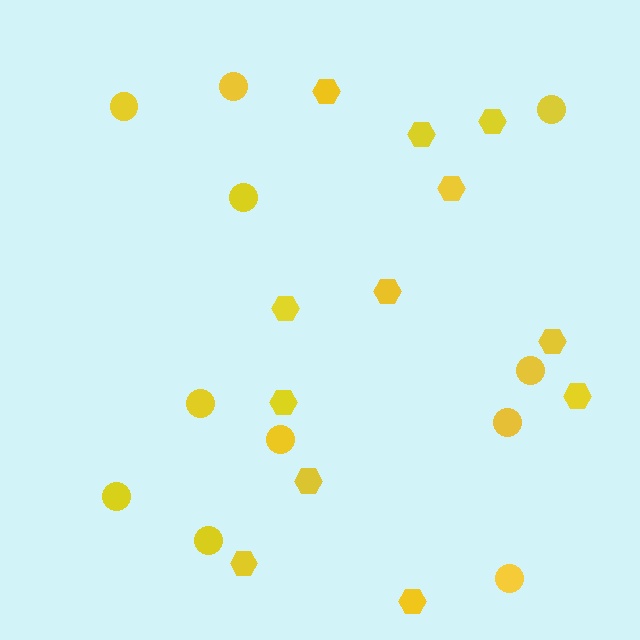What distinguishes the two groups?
There are 2 groups: one group of hexagons (12) and one group of circles (11).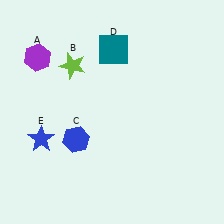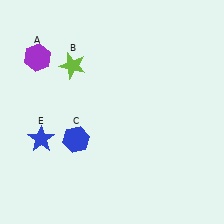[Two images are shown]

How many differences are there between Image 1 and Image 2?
There is 1 difference between the two images.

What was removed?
The teal square (D) was removed in Image 2.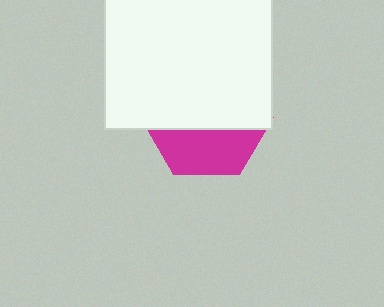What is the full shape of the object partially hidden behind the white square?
The partially hidden object is a magenta hexagon.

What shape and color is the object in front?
The object in front is a white square.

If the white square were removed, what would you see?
You would see the complete magenta hexagon.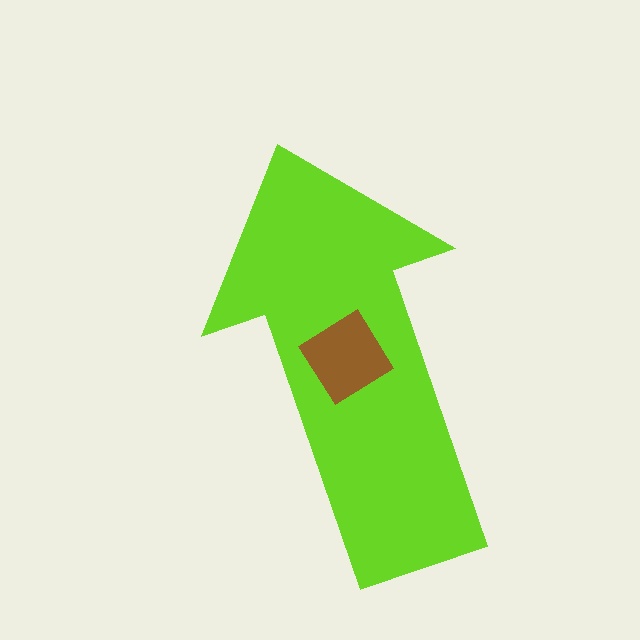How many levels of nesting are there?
2.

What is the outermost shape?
The lime arrow.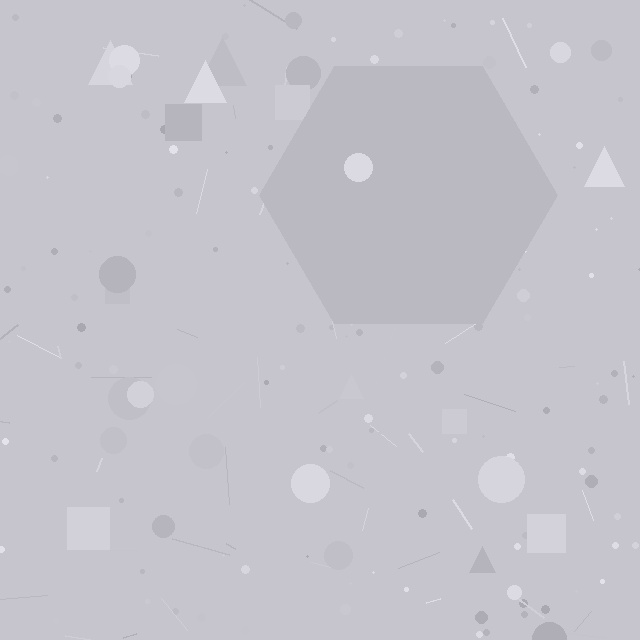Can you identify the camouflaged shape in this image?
The camouflaged shape is a hexagon.